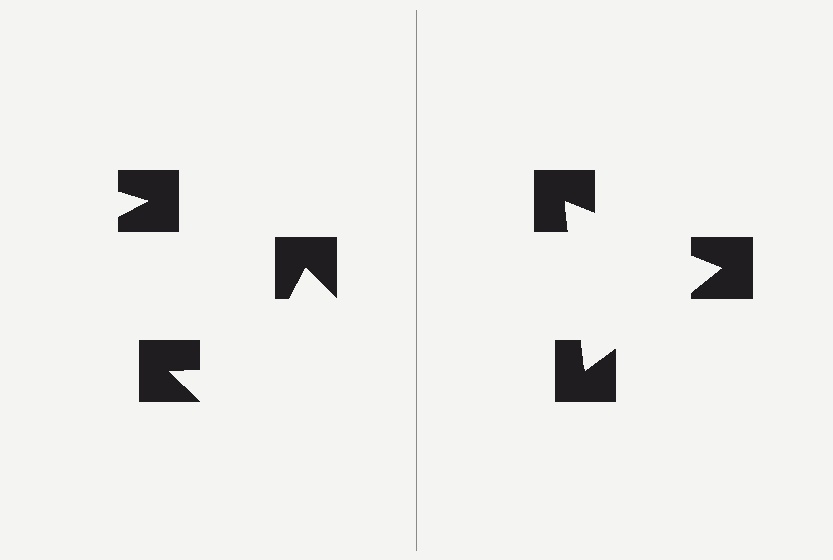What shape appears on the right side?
An illusory triangle.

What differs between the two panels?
The notched squares are positioned identically on both sides; only the wedge orientations differ. On the right they align to a triangle; on the left they are misaligned.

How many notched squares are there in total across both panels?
6 — 3 on each side.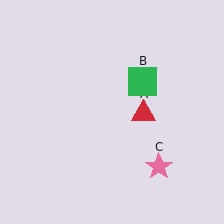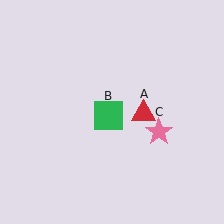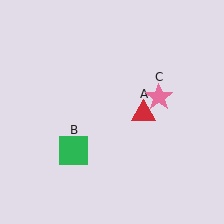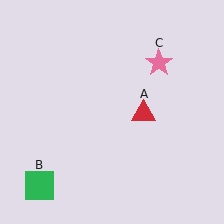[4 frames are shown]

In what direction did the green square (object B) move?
The green square (object B) moved down and to the left.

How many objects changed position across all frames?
2 objects changed position: green square (object B), pink star (object C).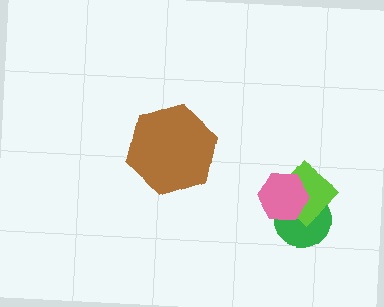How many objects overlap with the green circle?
2 objects overlap with the green circle.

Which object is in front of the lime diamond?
The pink hexagon is in front of the lime diamond.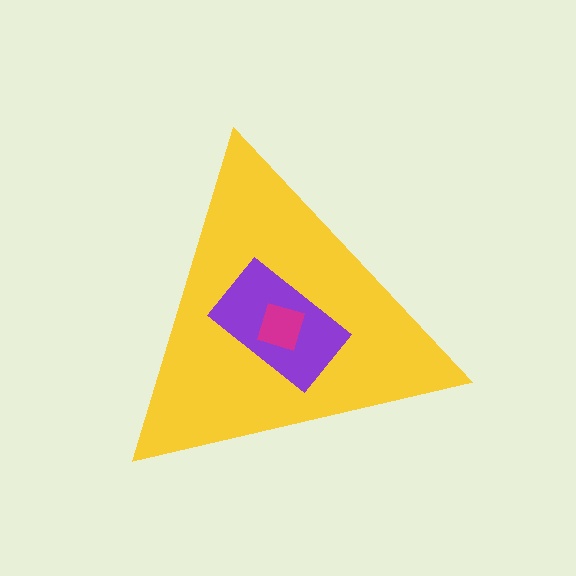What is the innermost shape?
The magenta square.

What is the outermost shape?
The yellow triangle.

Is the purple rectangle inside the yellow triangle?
Yes.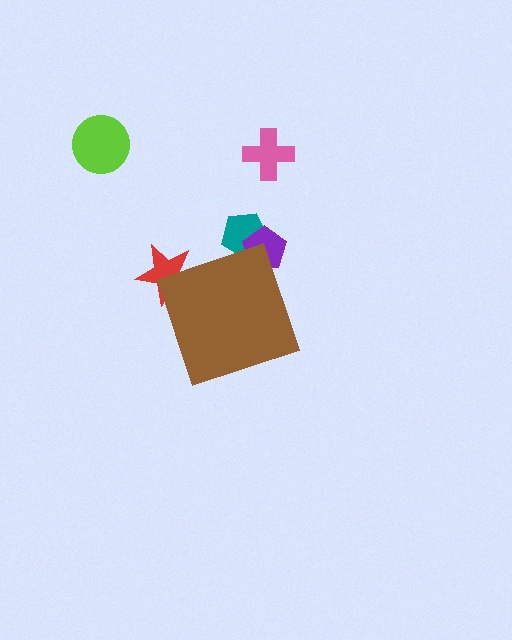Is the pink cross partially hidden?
No, the pink cross is fully visible.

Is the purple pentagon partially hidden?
Yes, the purple pentagon is partially hidden behind the brown diamond.